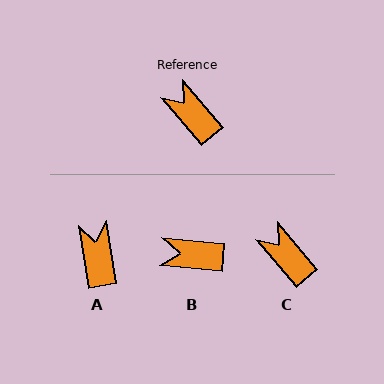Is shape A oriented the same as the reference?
No, it is off by about 31 degrees.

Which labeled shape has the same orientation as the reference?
C.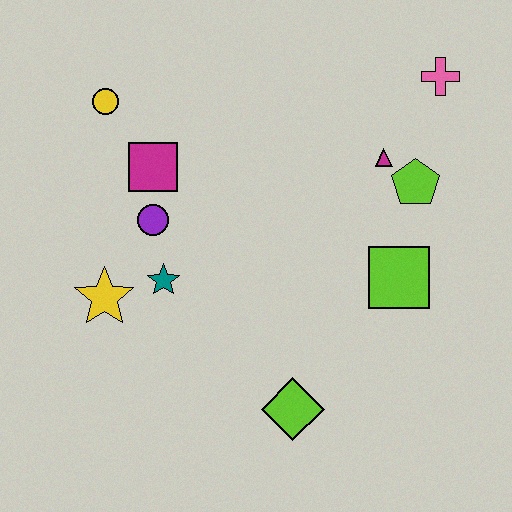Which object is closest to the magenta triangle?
The lime pentagon is closest to the magenta triangle.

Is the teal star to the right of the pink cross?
No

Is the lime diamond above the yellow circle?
No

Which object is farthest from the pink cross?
The yellow star is farthest from the pink cross.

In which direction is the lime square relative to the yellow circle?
The lime square is to the right of the yellow circle.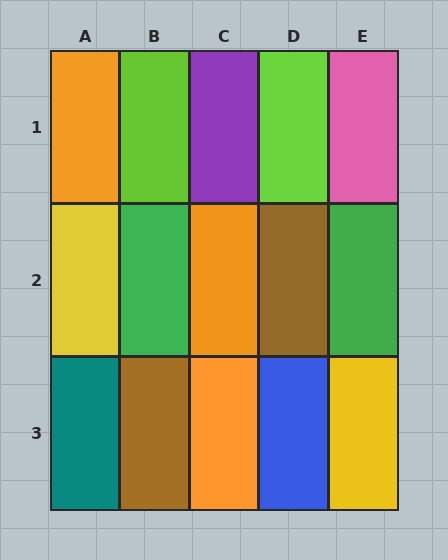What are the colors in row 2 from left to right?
Yellow, green, orange, brown, green.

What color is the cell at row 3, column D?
Blue.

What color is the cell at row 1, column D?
Lime.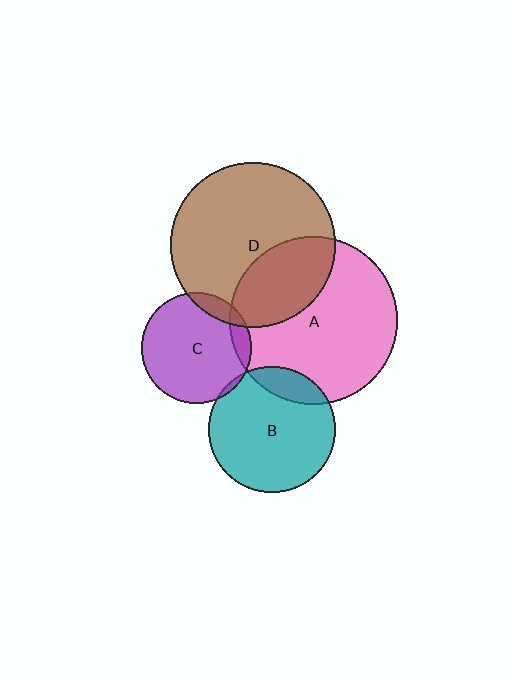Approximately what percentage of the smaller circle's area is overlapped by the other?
Approximately 30%.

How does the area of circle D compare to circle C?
Approximately 2.2 times.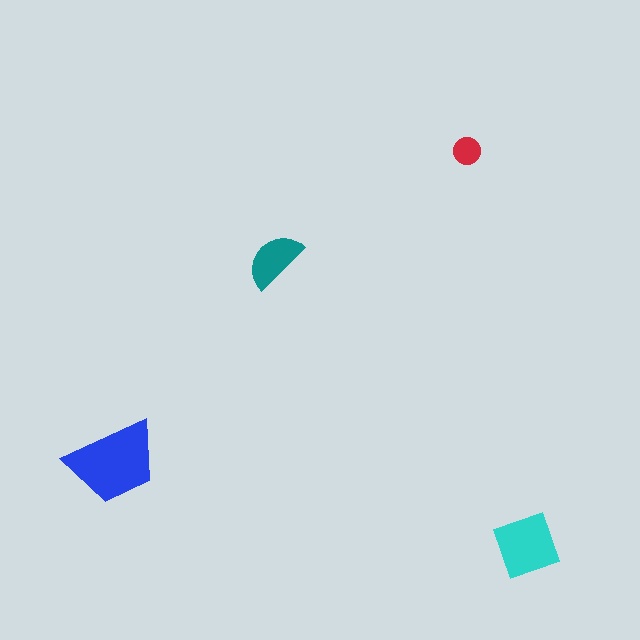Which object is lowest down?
The cyan diamond is bottommost.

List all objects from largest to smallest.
The blue trapezoid, the cyan diamond, the teal semicircle, the red circle.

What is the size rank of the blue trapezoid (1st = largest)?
1st.